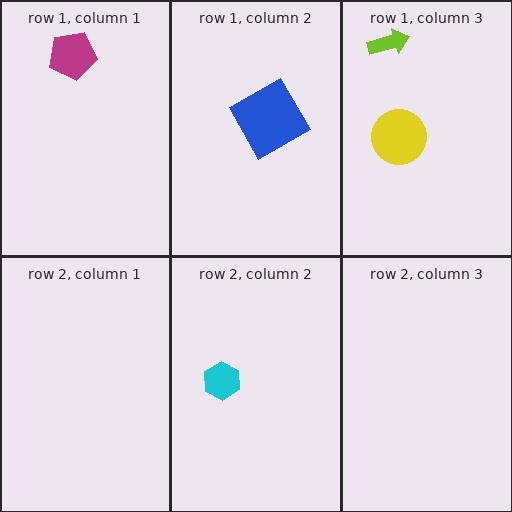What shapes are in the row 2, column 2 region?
The cyan hexagon.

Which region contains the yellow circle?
The row 1, column 3 region.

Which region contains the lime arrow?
The row 1, column 3 region.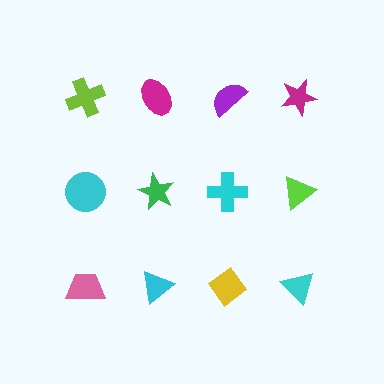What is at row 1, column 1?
A lime cross.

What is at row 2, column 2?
A green star.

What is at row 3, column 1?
A pink trapezoid.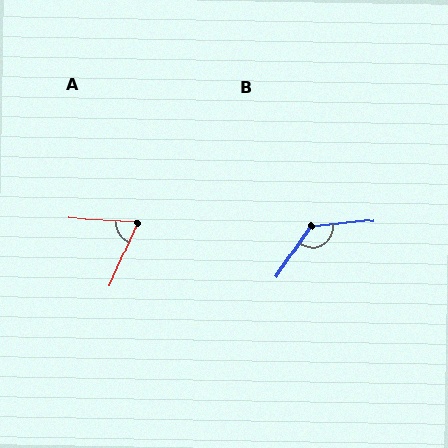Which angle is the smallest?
A, at approximately 69 degrees.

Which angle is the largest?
B, at approximately 130 degrees.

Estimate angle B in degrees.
Approximately 130 degrees.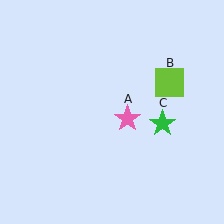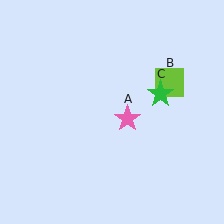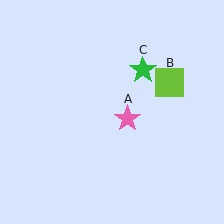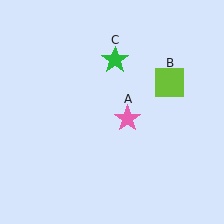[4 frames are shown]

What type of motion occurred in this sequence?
The green star (object C) rotated counterclockwise around the center of the scene.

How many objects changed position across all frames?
1 object changed position: green star (object C).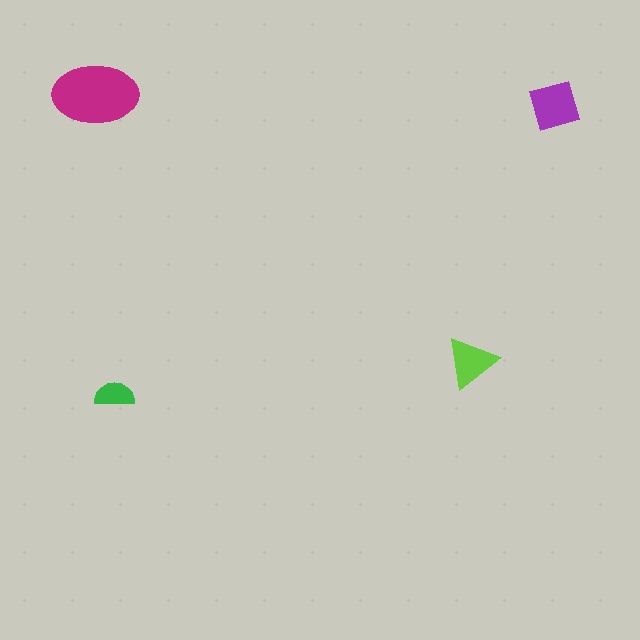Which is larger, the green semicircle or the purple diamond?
The purple diamond.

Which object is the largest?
The magenta ellipse.